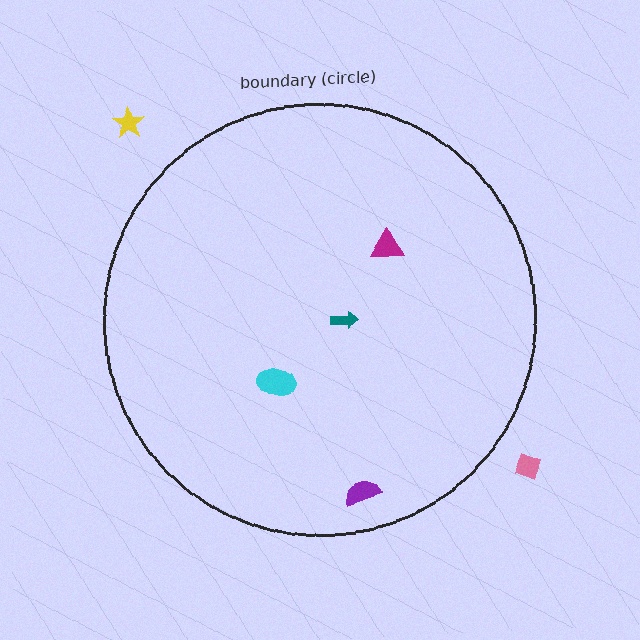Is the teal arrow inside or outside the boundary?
Inside.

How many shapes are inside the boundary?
4 inside, 2 outside.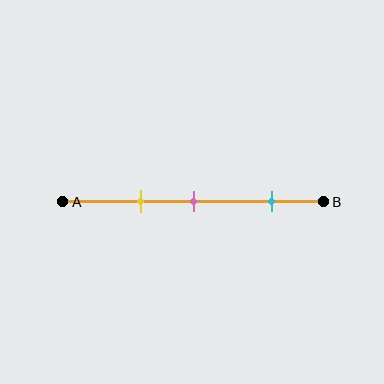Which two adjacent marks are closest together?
The yellow and pink marks are the closest adjacent pair.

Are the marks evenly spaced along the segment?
No, the marks are not evenly spaced.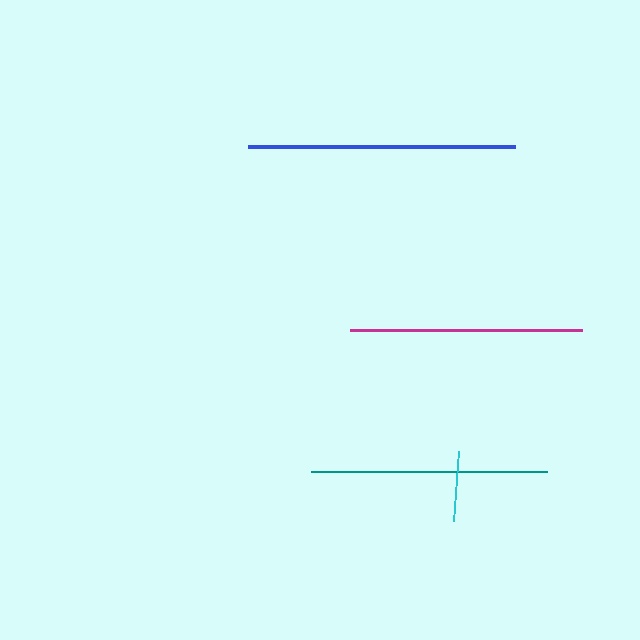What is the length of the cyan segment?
The cyan segment is approximately 71 pixels long.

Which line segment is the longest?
The blue line is the longest at approximately 267 pixels.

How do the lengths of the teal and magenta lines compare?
The teal and magenta lines are approximately the same length.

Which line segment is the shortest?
The cyan line is the shortest at approximately 71 pixels.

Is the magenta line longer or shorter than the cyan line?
The magenta line is longer than the cyan line.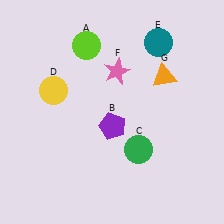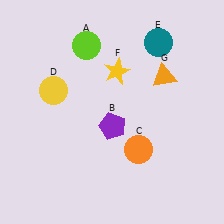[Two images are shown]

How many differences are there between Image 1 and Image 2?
There are 2 differences between the two images.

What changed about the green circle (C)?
In Image 1, C is green. In Image 2, it changed to orange.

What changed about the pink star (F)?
In Image 1, F is pink. In Image 2, it changed to yellow.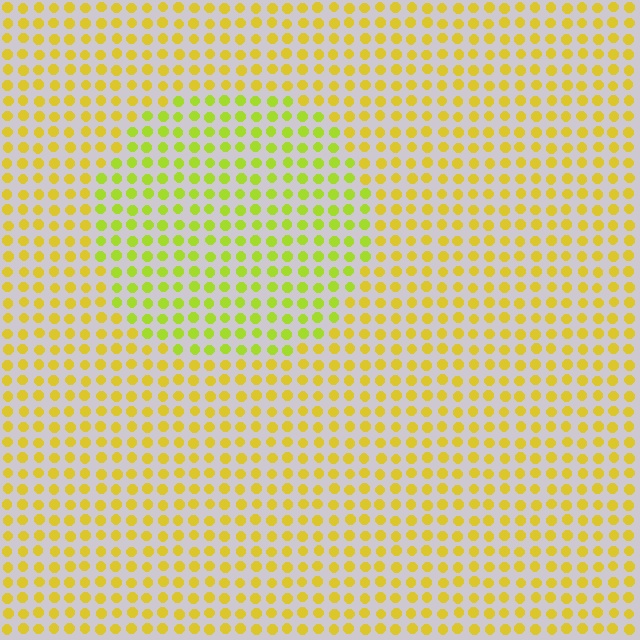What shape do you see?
I see a circle.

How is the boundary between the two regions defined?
The boundary is defined purely by a slight shift in hue (about 27 degrees). Spacing, size, and orientation are identical on both sides.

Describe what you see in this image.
The image is filled with small yellow elements in a uniform arrangement. A circle-shaped region is visible where the elements are tinted to a slightly different hue, forming a subtle color boundary.